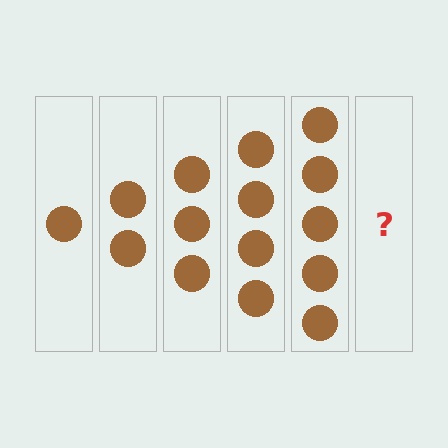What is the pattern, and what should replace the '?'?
The pattern is that each step adds one more circle. The '?' should be 6 circles.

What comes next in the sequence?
The next element should be 6 circles.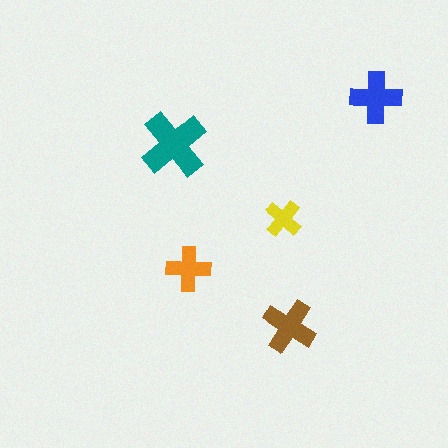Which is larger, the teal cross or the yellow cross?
The teal one.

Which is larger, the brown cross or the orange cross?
The brown one.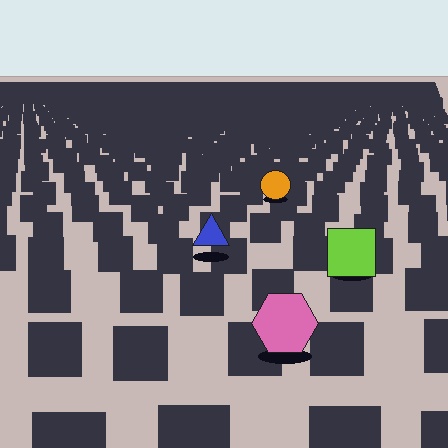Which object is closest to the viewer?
The pink hexagon is closest. The texture marks near it are larger and more spread out.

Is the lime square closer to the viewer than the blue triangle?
Yes. The lime square is closer — you can tell from the texture gradient: the ground texture is coarser near it.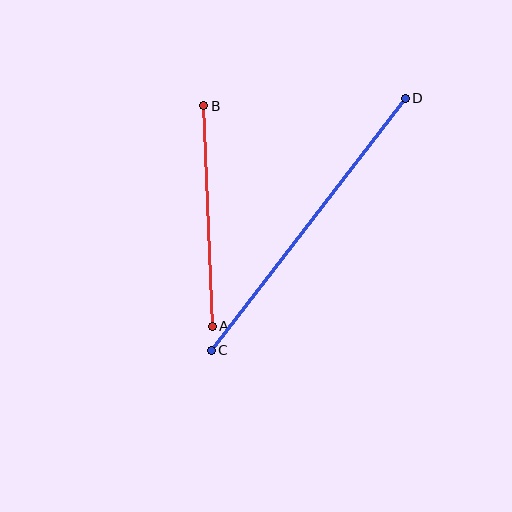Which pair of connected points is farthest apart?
Points C and D are farthest apart.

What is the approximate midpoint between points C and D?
The midpoint is at approximately (308, 224) pixels.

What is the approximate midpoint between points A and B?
The midpoint is at approximately (208, 216) pixels.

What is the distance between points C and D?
The distance is approximately 318 pixels.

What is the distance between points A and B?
The distance is approximately 221 pixels.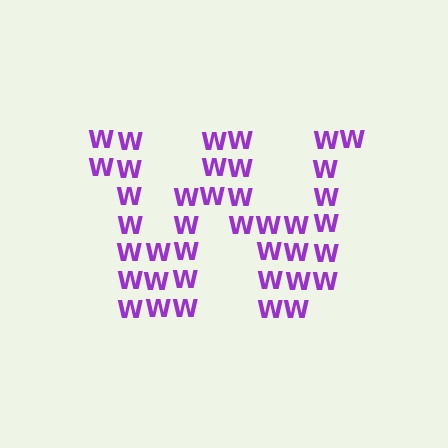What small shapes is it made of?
It is made of small letter W's.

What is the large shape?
The large shape is the letter W.